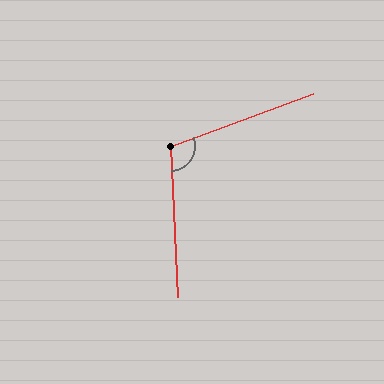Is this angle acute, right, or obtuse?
It is obtuse.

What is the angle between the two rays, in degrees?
Approximately 108 degrees.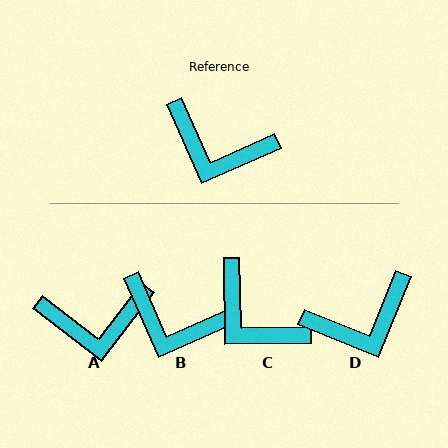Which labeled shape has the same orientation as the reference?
B.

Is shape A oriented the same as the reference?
No, it is off by about 29 degrees.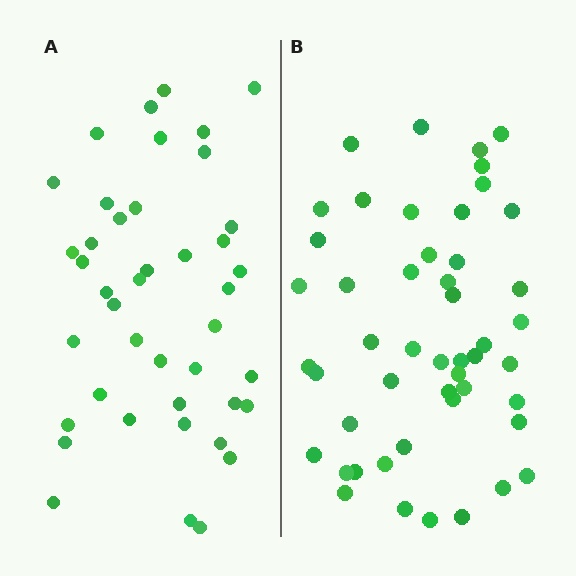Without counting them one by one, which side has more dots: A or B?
Region B (the right region) has more dots.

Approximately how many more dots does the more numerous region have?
Region B has roughly 8 or so more dots than region A.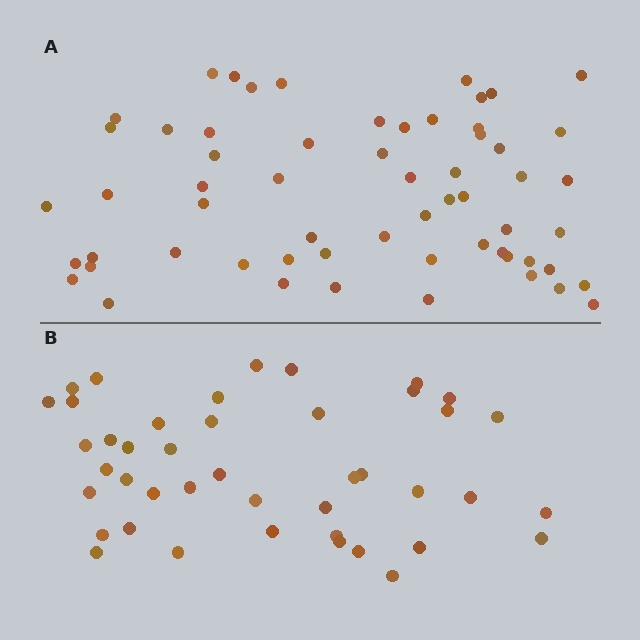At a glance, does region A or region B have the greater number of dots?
Region A (the top region) has more dots.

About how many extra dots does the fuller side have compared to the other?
Region A has approximately 15 more dots than region B.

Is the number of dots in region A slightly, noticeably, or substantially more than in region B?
Region A has noticeably more, but not dramatically so. The ratio is roughly 1.4 to 1.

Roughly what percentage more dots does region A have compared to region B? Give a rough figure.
About 40% more.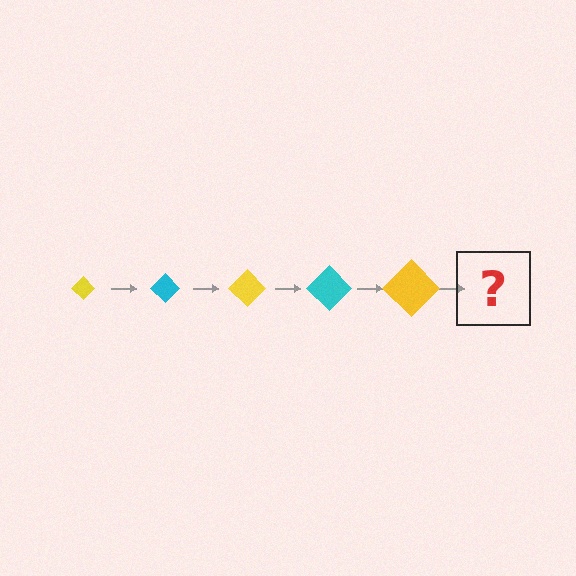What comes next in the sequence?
The next element should be a cyan diamond, larger than the previous one.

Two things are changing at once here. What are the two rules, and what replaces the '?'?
The two rules are that the diamond grows larger each step and the color cycles through yellow and cyan. The '?' should be a cyan diamond, larger than the previous one.